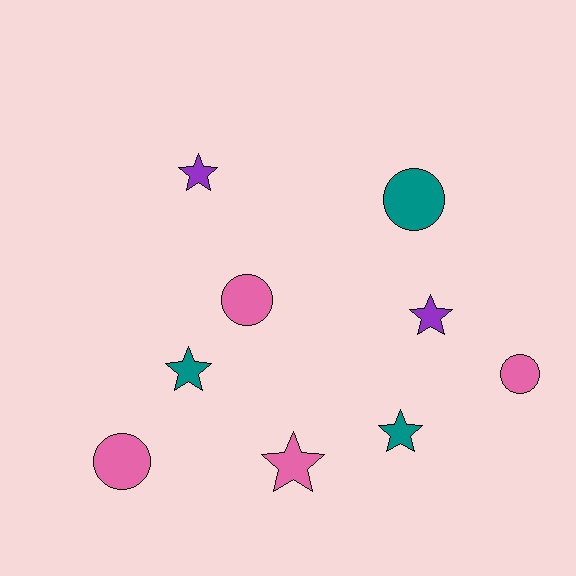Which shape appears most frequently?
Star, with 5 objects.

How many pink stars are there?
There is 1 pink star.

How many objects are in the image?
There are 9 objects.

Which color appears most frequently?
Pink, with 4 objects.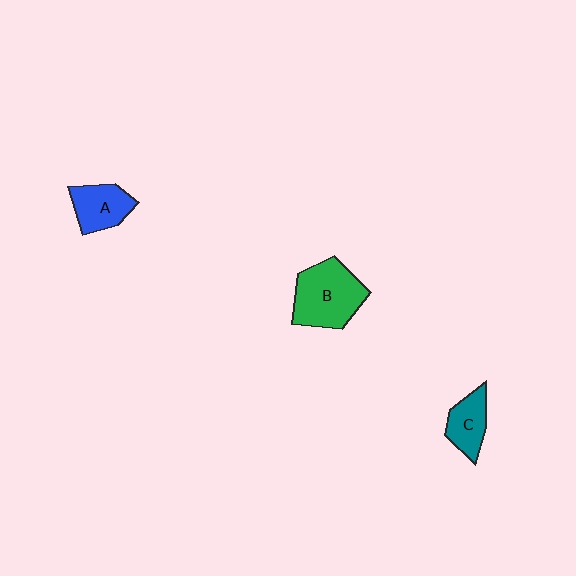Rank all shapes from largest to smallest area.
From largest to smallest: B (green), A (blue), C (teal).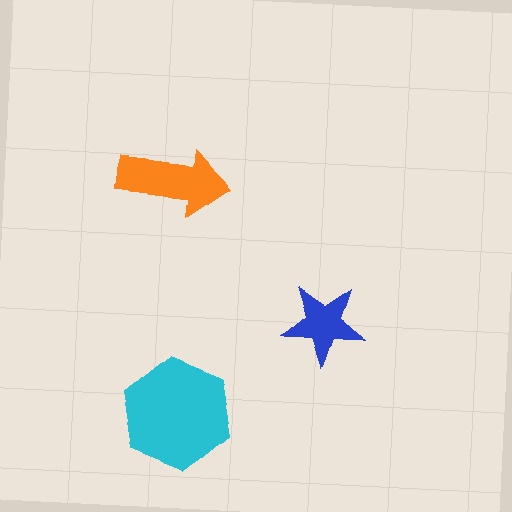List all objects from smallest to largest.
The blue star, the orange arrow, the cyan hexagon.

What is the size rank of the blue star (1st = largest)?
3rd.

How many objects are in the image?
There are 3 objects in the image.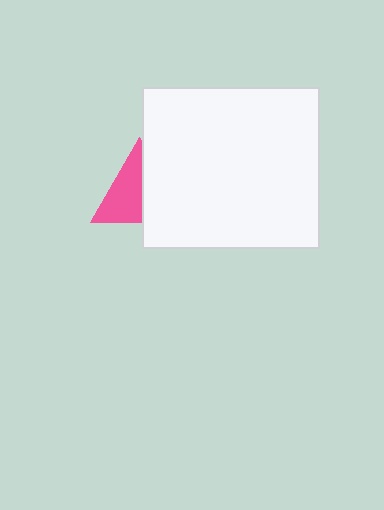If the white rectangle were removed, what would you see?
You would see the complete pink triangle.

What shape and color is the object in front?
The object in front is a white rectangle.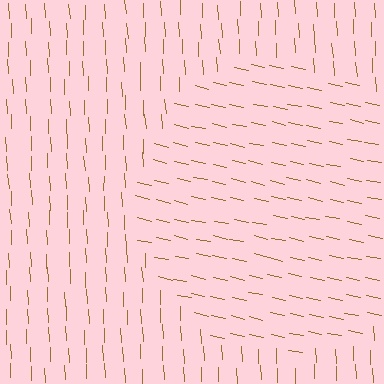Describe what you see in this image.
The image is filled with small brown line segments. A circle region in the image has lines oriented differently from the surrounding lines, creating a visible texture boundary.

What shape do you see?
I see a circle.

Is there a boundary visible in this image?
Yes, there is a texture boundary formed by a change in line orientation.